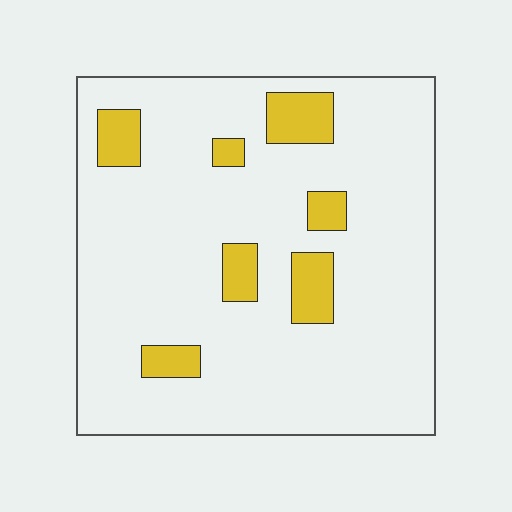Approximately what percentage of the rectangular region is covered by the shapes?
Approximately 10%.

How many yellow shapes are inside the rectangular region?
7.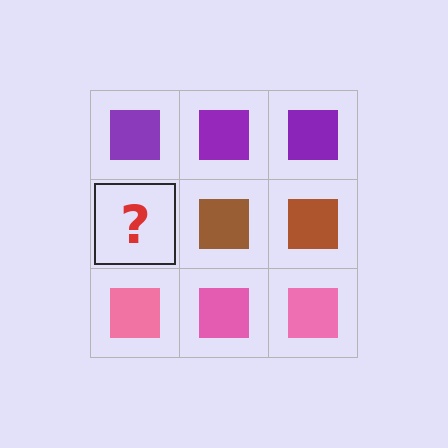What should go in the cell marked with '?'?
The missing cell should contain a brown square.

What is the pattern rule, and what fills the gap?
The rule is that each row has a consistent color. The gap should be filled with a brown square.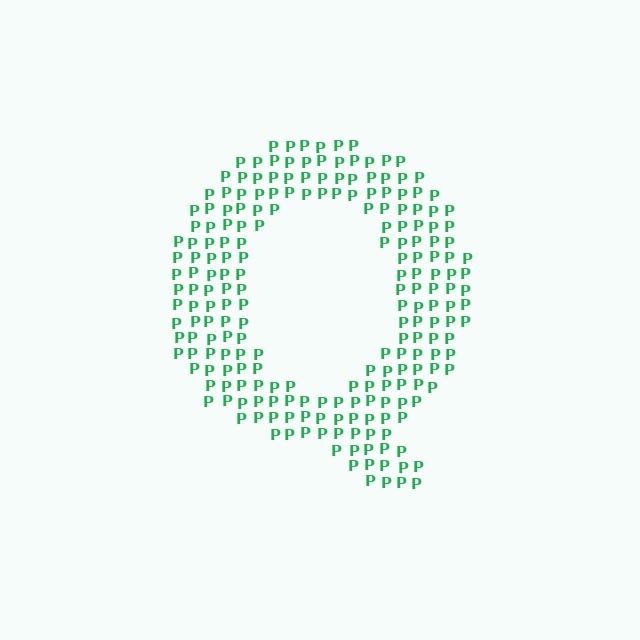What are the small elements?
The small elements are letter P's.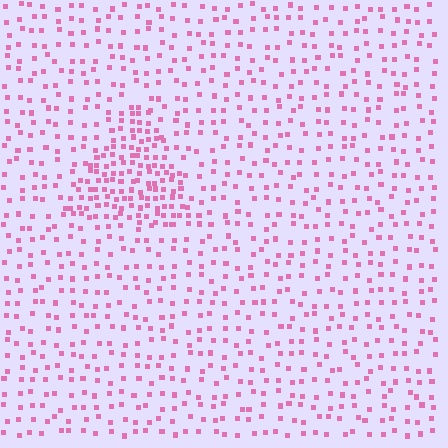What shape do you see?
I see a triangle.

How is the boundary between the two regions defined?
The boundary is defined by a change in element density (approximately 2.3x ratio). All elements are the same color, size, and shape.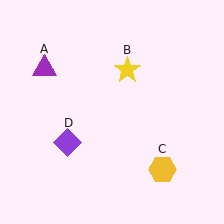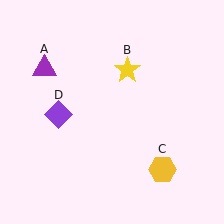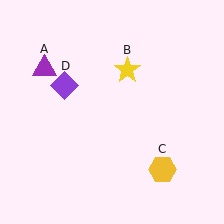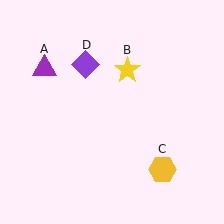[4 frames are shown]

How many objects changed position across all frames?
1 object changed position: purple diamond (object D).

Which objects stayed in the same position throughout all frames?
Purple triangle (object A) and yellow star (object B) and yellow hexagon (object C) remained stationary.